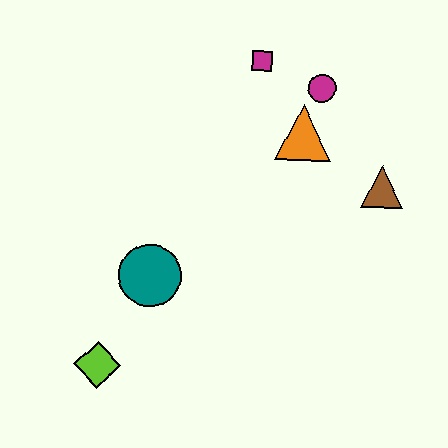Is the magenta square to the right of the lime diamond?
Yes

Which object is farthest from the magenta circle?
The lime diamond is farthest from the magenta circle.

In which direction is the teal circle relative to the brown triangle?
The teal circle is to the left of the brown triangle.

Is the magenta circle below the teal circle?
No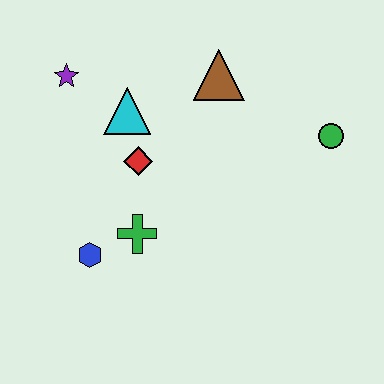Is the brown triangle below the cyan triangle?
No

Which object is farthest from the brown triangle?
The blue hexagon is farthest from the brown triangle.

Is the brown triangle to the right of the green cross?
Yes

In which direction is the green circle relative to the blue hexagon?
The green circle is to the right of the blue hexagon.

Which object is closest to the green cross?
The blue hexagon is closest to the green cross.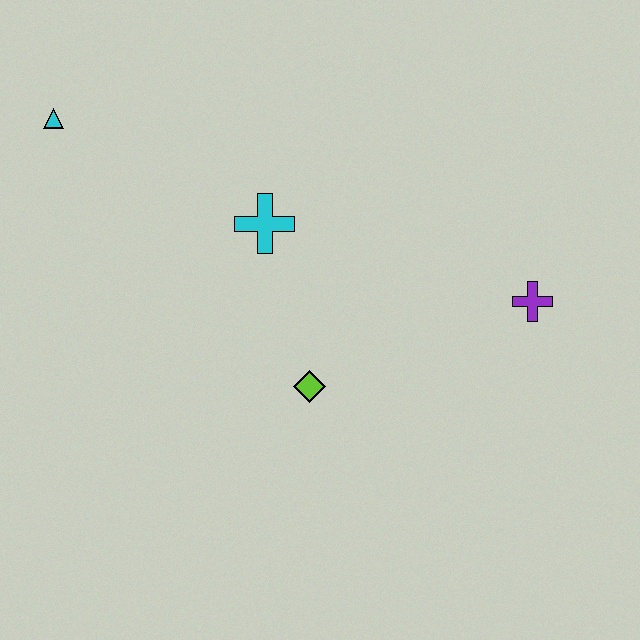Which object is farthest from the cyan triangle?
The purple cross is farthest from the cyan triangle.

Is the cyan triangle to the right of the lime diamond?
No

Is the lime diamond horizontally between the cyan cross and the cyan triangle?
No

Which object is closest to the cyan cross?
The lime diamond is closest to the cyan cross.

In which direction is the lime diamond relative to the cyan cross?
The lime diamond is below the cyan cross.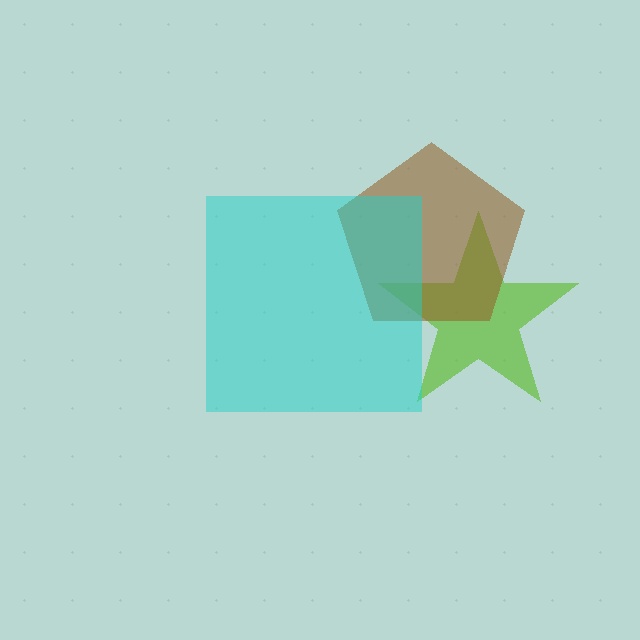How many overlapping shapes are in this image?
There are 3 overlapping shapes in the image.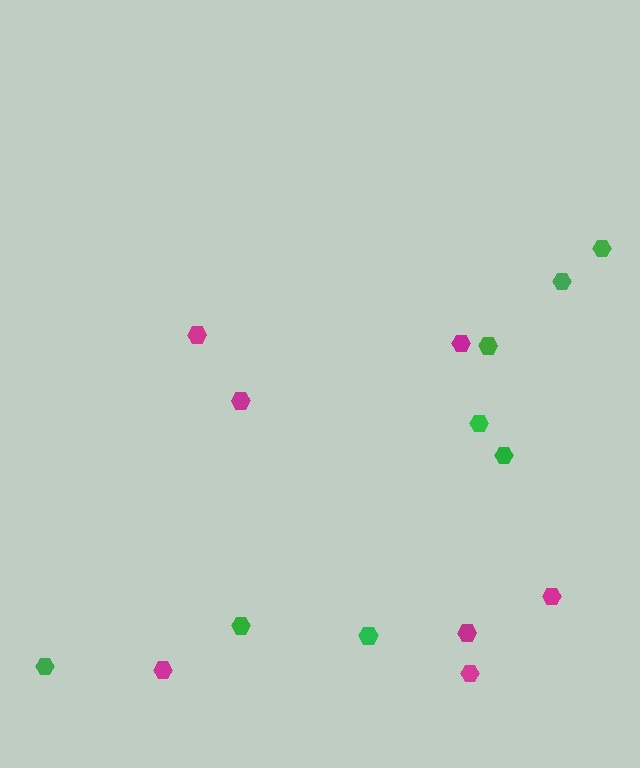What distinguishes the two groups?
There are 2 groups: one group of magenta hexagons (7) and one group of green hexagons (8).